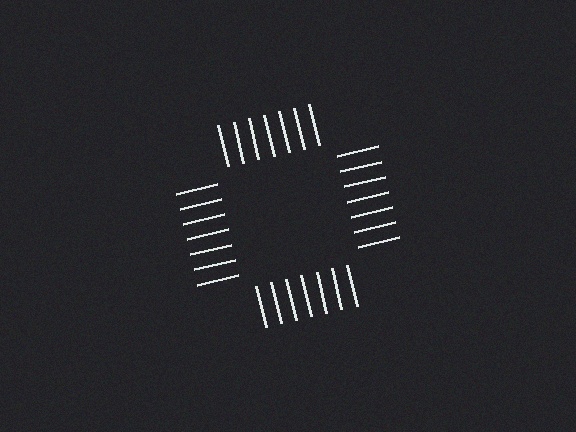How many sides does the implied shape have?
4 sides — the line-ends trace a square.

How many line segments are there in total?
28 — 7 along each of the 4 edges.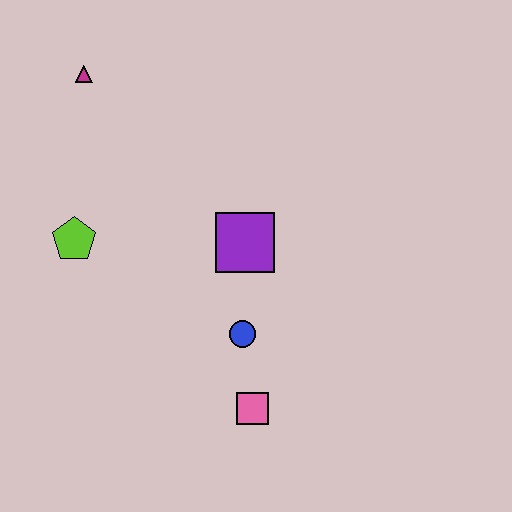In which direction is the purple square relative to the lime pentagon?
The purple square is to the right of the lime pentagon.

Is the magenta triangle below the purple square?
No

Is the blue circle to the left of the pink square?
Yes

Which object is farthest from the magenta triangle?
The pink square is farthest from the magenta triangle.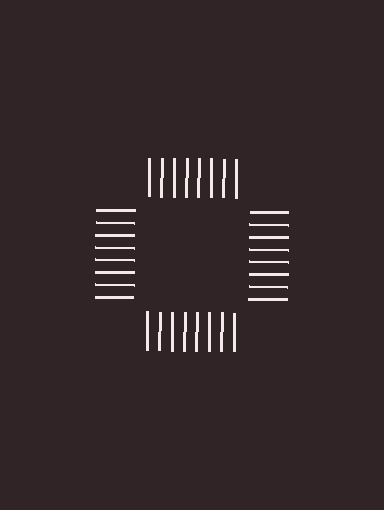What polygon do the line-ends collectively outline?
An illusory square — the line segments terminate on its edges but no continuous stroke is drawn.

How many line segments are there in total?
32 — 8 along each of the 4 edges.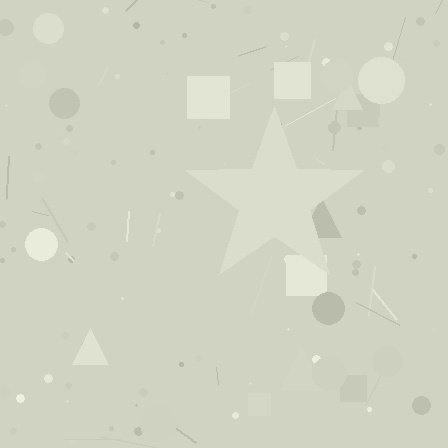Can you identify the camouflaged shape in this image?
The camouflaged shape is a star.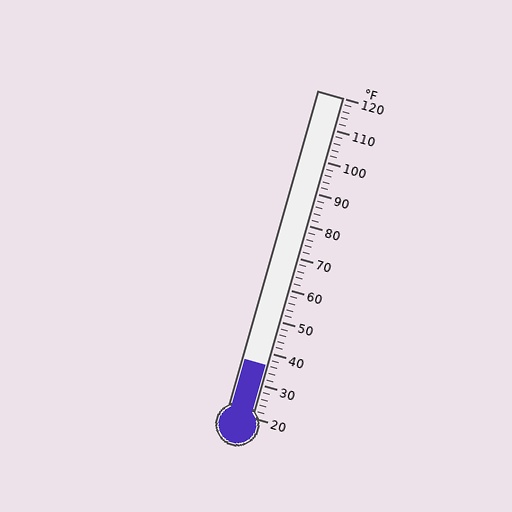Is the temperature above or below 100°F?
The temperature is below 100°F.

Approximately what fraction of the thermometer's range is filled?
The thermometer is filled to approximately 15% of its range.